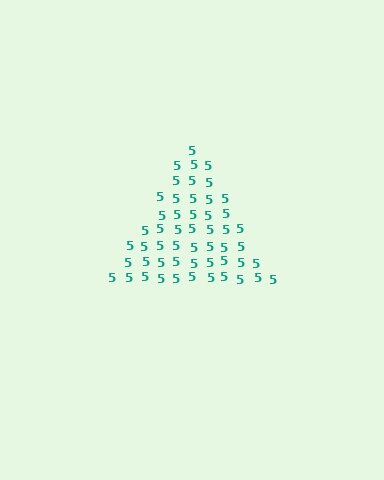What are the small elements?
The small elements are digit 5's.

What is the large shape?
The large shape is a triangle.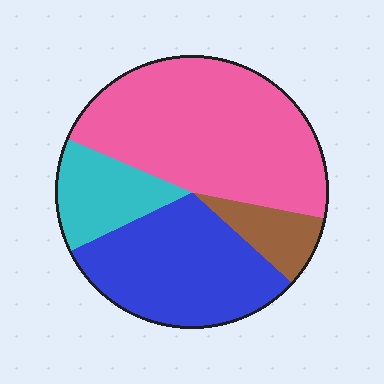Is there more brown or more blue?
Blue.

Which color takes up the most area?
Pink, at roughly 45%.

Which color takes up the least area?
Brown, at roughly 10%.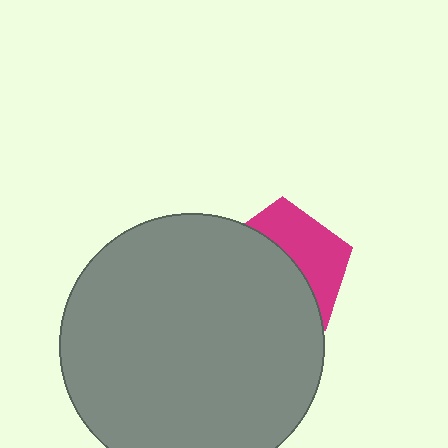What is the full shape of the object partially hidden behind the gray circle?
The partially hidden object is a magenta pentagon.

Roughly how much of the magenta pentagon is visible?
A small part of it is visible (roughly 40%).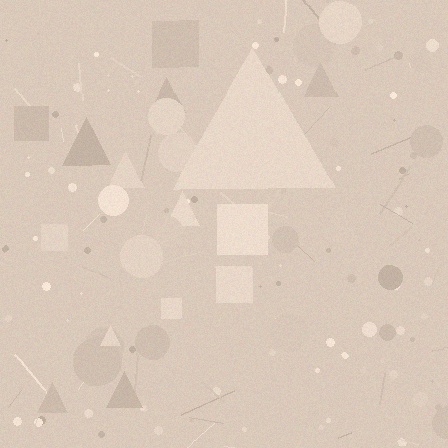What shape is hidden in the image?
A triangle is hidden in the image.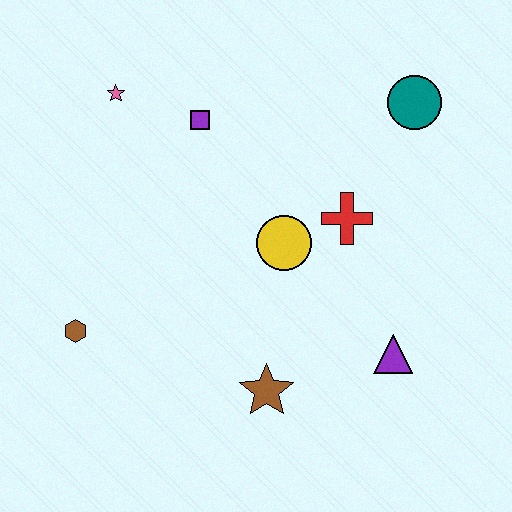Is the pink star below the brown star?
No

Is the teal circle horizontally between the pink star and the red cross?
No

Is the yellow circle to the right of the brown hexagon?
Yes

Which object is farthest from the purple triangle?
The pink star is farthest from the purple triangle.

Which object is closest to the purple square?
The pink star is closest to the purple square.